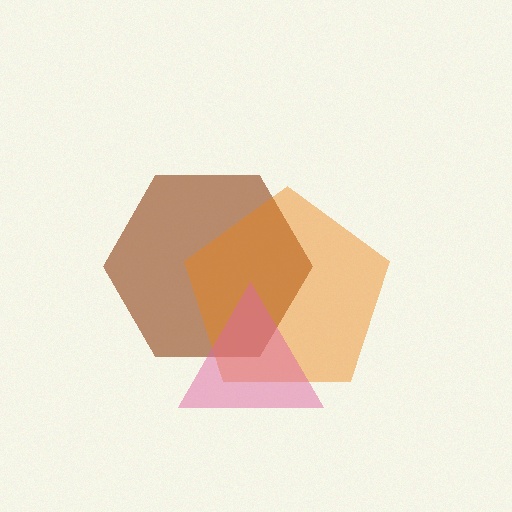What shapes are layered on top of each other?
The layered shapes are: a brown hexagon, an orange pentagon, a pink triangle.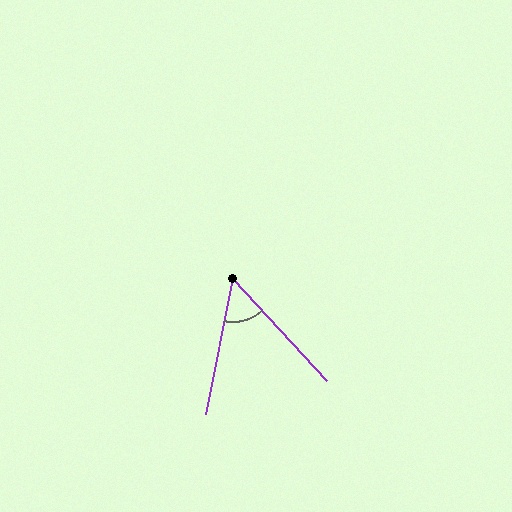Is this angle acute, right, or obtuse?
It is acute.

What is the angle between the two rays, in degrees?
Approximately 54 degrees.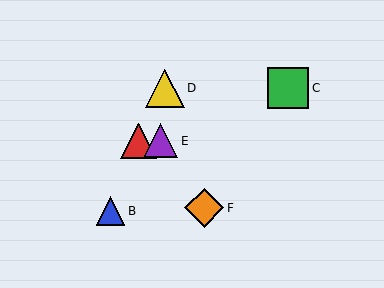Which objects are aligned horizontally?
Objects A, E are aligned horizontally.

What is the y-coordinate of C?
Object C is at y≈88.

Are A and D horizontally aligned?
No, A is at y≈141 and D is at y≈88.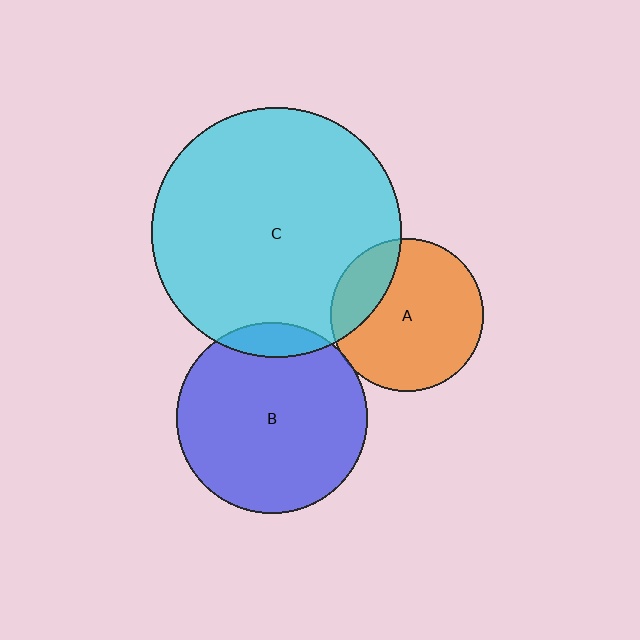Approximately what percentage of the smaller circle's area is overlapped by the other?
Approximately 20%.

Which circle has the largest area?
Circle C (cyan).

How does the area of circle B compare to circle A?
Approximately 1.6 times.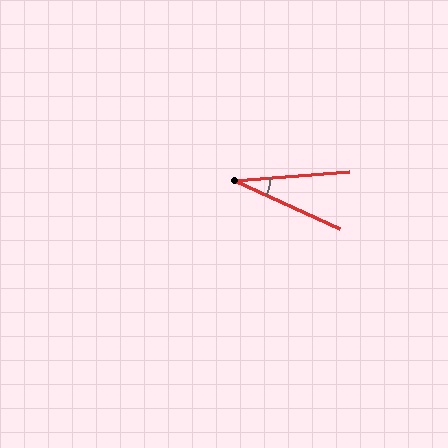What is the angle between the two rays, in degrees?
Approximately 29 degrees.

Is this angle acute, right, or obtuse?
It is acute.